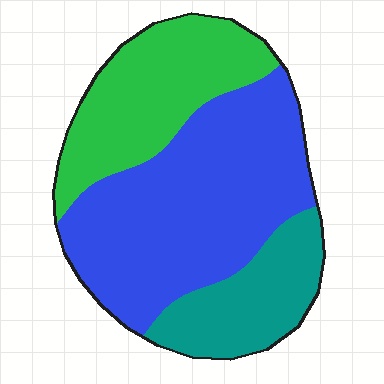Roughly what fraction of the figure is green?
Green covers about 30% of the figure.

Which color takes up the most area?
Blue, at roughly 50%.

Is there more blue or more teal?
Blue.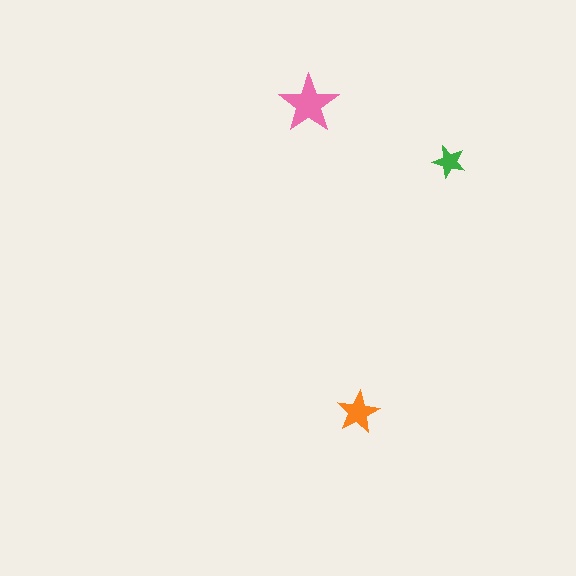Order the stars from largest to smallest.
the pink one, the orange one, the green one.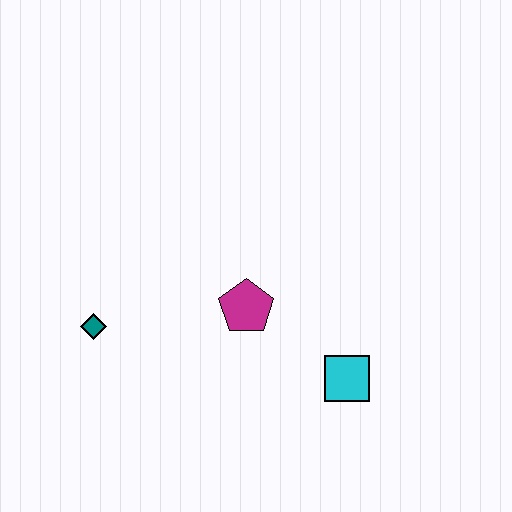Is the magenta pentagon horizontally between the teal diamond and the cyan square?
Yes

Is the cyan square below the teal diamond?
Yes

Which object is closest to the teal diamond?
The magenta pentagon is closest to the teal diamond.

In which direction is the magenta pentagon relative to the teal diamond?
The magenta pentagon is to the right of the teal diamond.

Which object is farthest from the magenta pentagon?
The teal diamond is farthest from the magenta pentagon.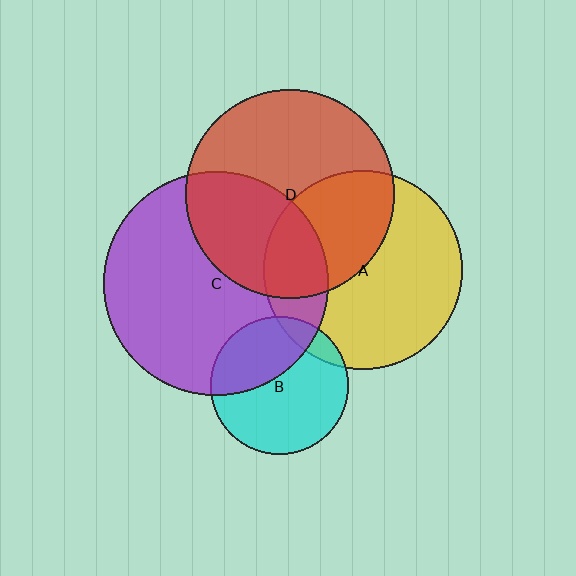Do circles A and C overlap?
Yes.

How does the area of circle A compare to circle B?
Approximately 2.1 times.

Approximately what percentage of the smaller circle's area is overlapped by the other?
Approximately 20%.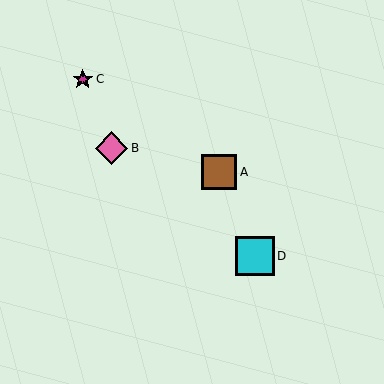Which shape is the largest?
The cyan square (labeled D) is the largest.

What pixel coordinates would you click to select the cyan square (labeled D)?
Click at (255, 256) to select the cyan square D.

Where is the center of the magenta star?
The center of the magenta star is at (83, 79).